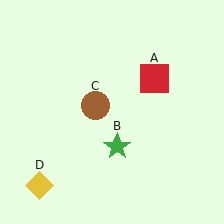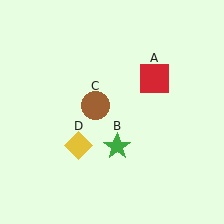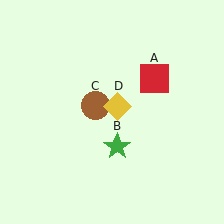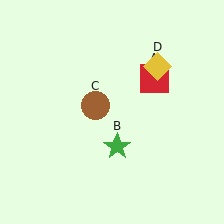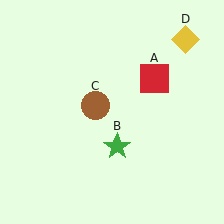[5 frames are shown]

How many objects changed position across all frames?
1 object changed position: yellow diamond (object D).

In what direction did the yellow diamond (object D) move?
The yellow diamond (object D) moved up and to the right.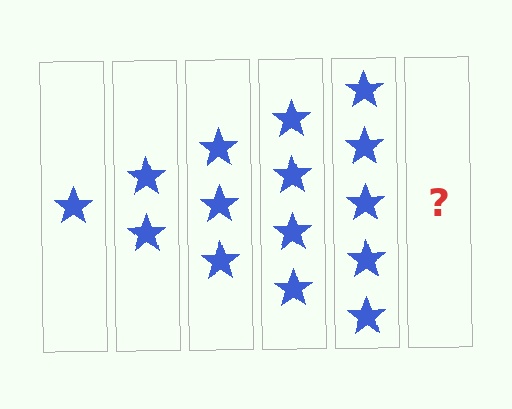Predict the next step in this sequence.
The next step is 6 stars.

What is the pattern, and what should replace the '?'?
The pattern is that each step adds one more star. The '?' should be 6 stars.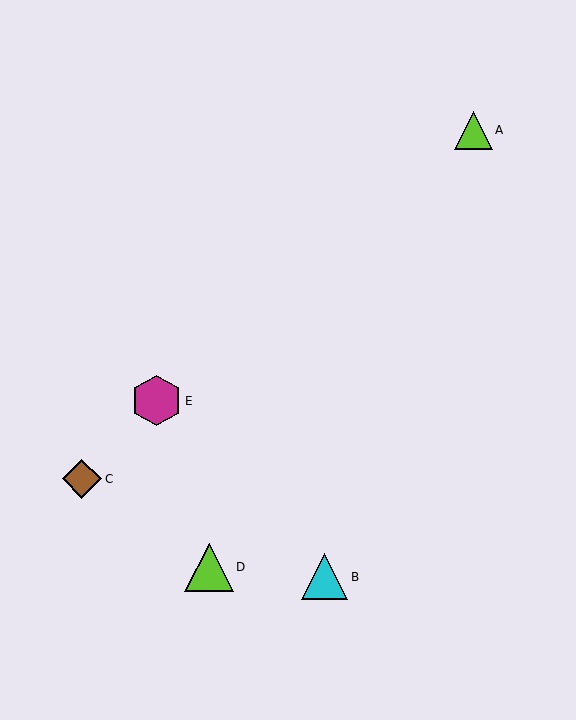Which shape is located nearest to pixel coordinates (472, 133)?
The lime triangle (labeled A) at (473, 130) is nearest to that location.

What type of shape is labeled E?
Shape E is a magenta hexagon.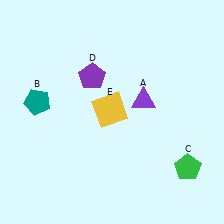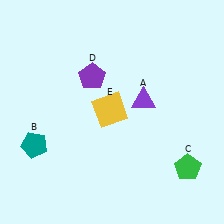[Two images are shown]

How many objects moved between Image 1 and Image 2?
1 object moved between the two images.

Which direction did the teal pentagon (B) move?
The teal pentagon (B) moved down.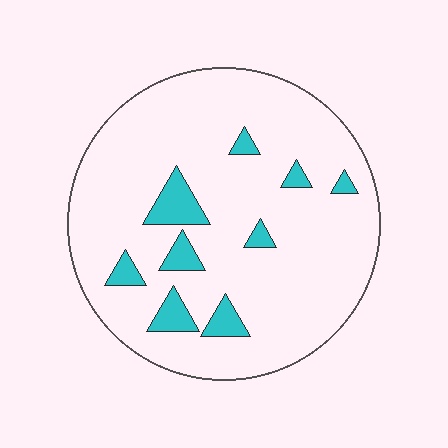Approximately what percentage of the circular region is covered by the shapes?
Approximately 10%.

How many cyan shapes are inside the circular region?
9.